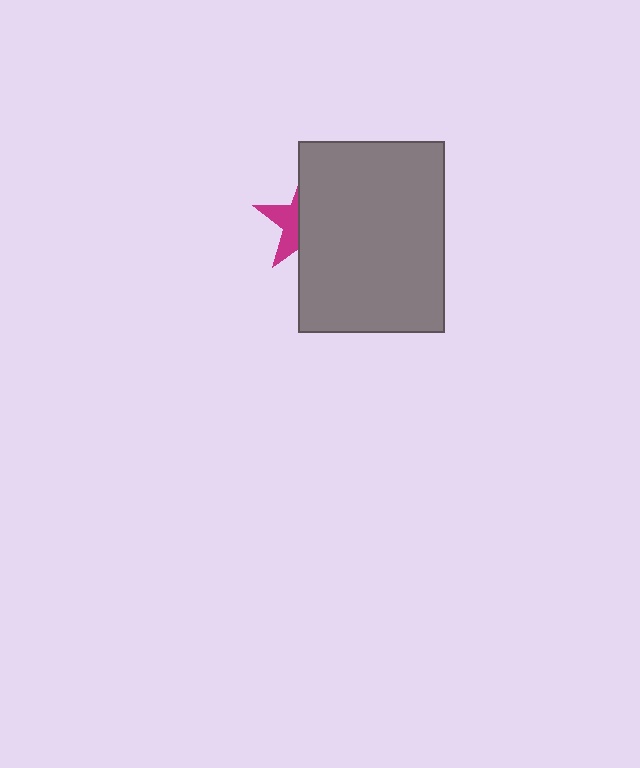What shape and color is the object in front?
The object in front is a gray rectangle.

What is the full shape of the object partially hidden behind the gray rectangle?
The partially hidden object is a magenta star.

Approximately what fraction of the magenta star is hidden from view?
Roughly 64% of the magenta star is hidden behind the gray rectangle.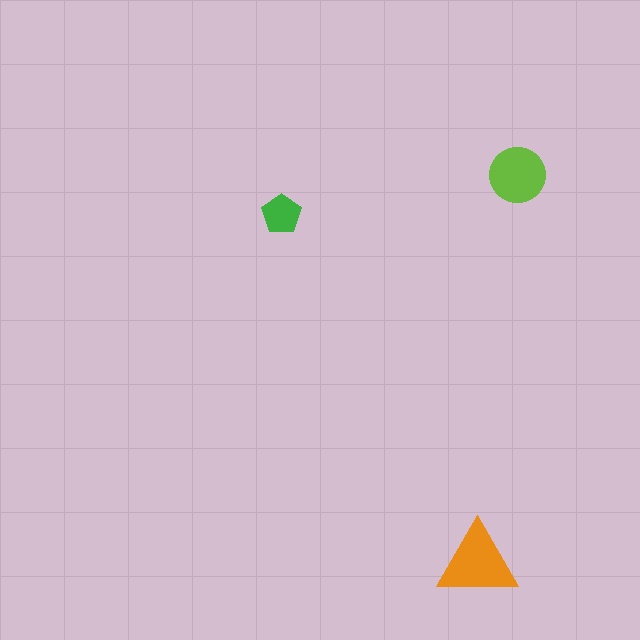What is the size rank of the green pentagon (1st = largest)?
3rd.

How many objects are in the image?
There are 3 objects in the image.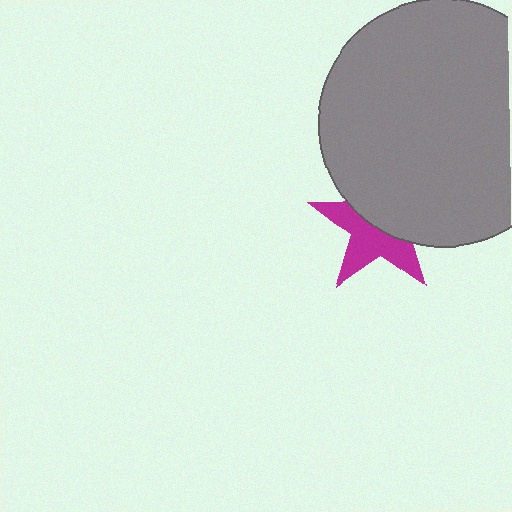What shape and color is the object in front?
The object in front is a gray circle.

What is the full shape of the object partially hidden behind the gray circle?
The partially hidden object is a magenta star.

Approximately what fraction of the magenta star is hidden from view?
Roughly 49% of the magenta star is hidden behind the gray circle.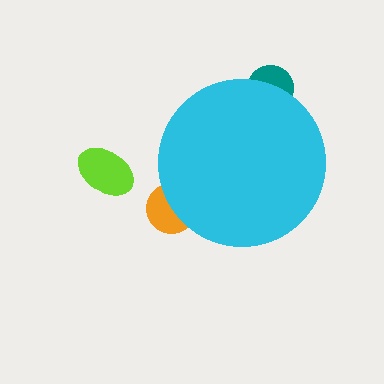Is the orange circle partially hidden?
Yes, the orange circle is partially hidden behind the cyan circle.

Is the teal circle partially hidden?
Yes, the teal circle is partially hidden behind the cyan circle.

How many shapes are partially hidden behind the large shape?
2 shapes are partially hidden.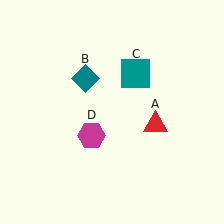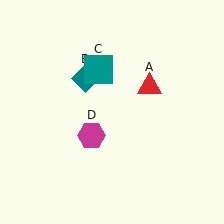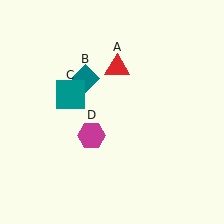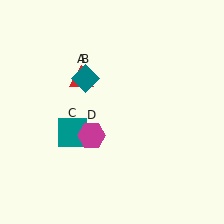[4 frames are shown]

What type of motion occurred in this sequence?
The red triangle (object A), teal square (object C) rotated counterclockwise around the center of the scene.